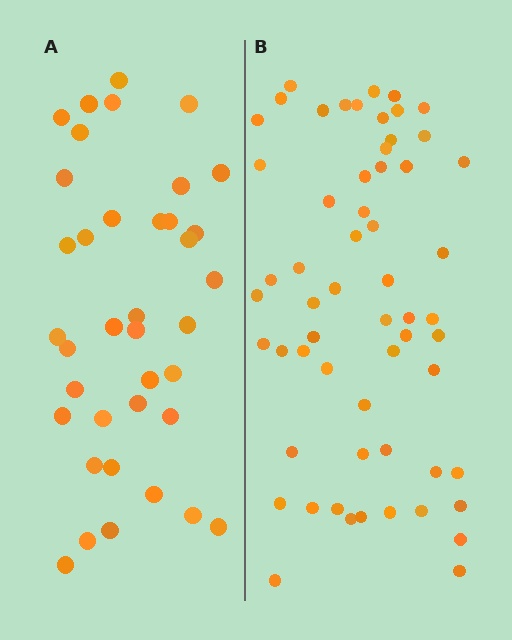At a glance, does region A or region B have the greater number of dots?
Region B (the right region) has more dots.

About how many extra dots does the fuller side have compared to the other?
Region B has approximately 20 more dots than region A.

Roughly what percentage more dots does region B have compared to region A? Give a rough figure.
About 55% more.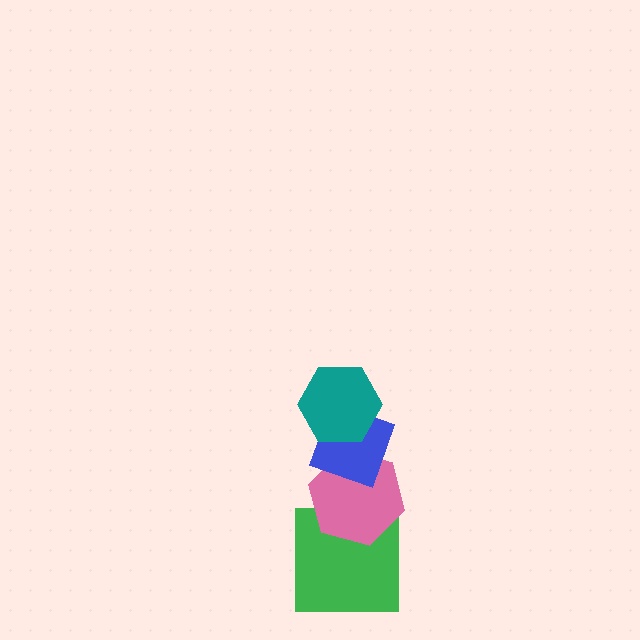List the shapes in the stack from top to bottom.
From top to bottom: the teal hexagon, the blue diamond, the pink hexagon, the green square.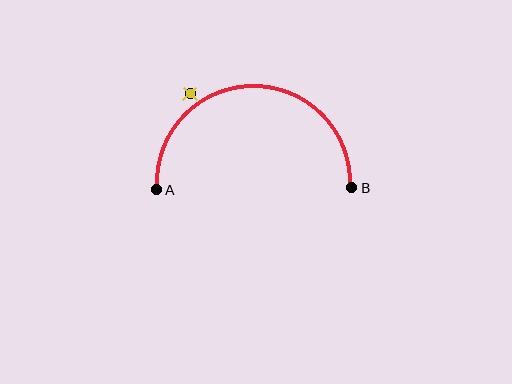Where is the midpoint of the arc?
The arc midpoint is the point on the curve farthest from the straight line joining A and B. It sits above that line.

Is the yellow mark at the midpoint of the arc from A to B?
No — the yellow mark does not lie on the arc at all. It sits slightly outside the curve.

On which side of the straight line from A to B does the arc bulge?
The arc bulges above the straight line connecting A and B.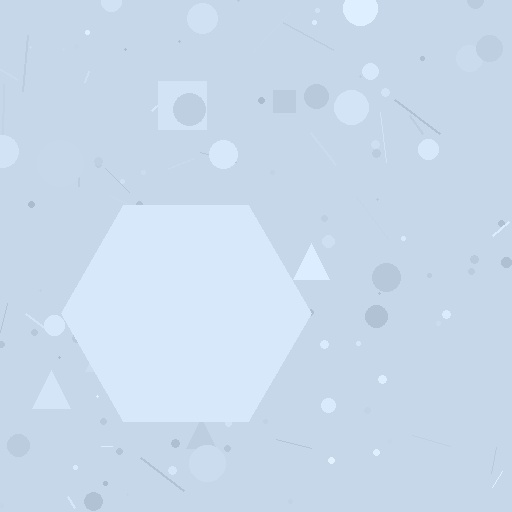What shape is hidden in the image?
A hexagon is hidden in the image.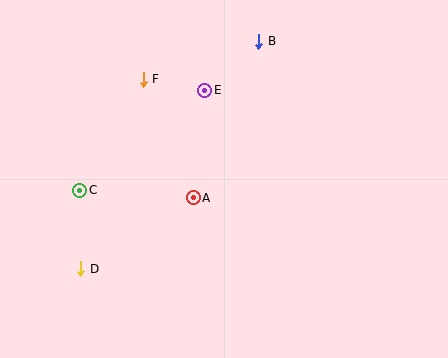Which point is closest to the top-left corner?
Point F is closest to the top-left corner.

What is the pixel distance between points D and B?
The distance between D and B is 289 pixels.